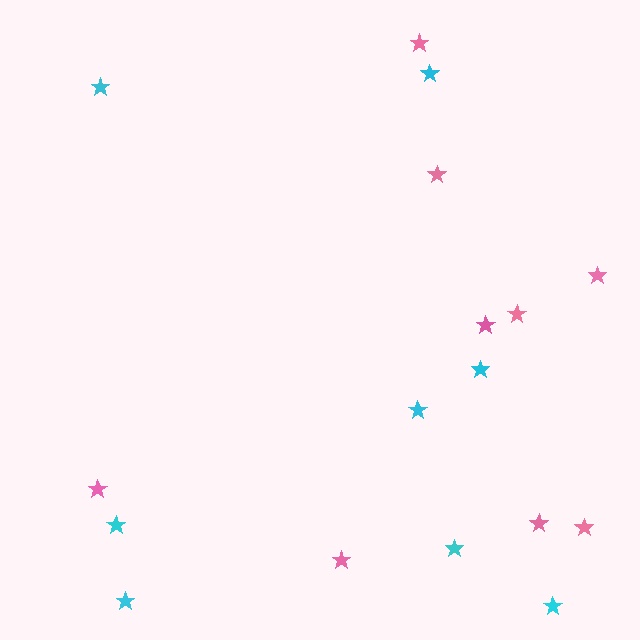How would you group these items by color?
There are 2 groups: one group of cyan stars (8) and one group of pink stars (9).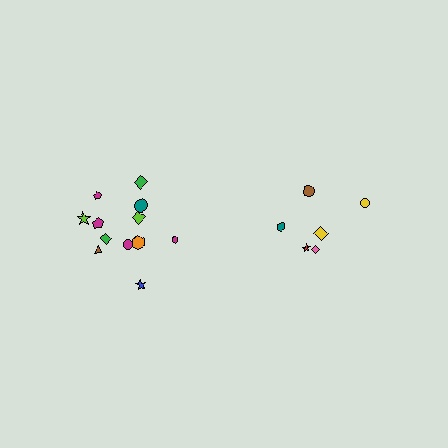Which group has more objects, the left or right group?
The left group.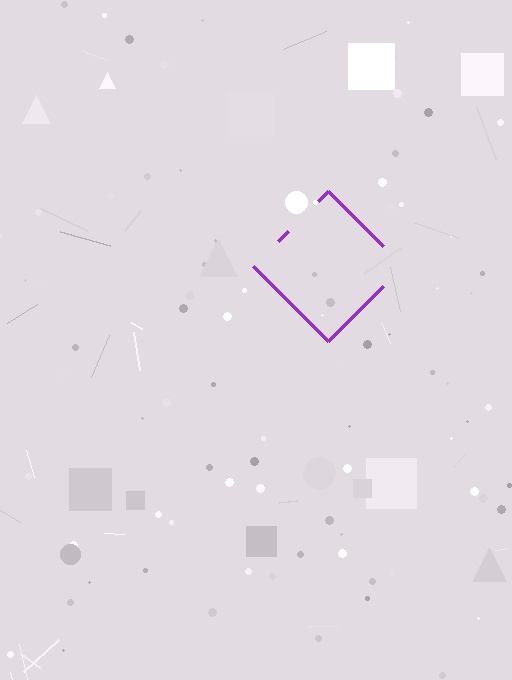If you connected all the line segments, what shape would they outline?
They would outline a diamond.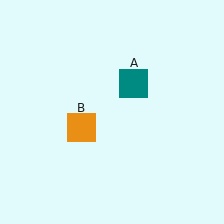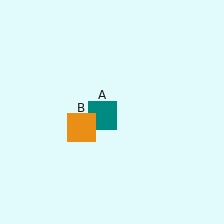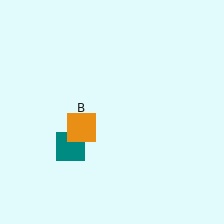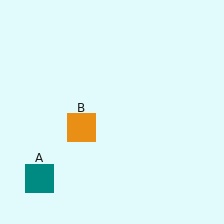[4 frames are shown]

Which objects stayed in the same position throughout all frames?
Orange square (object B) remained stationary.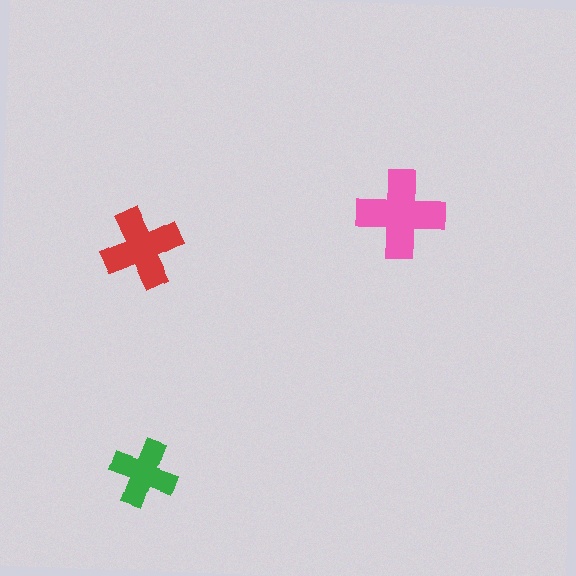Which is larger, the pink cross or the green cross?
The pink one.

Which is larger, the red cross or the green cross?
The red one.